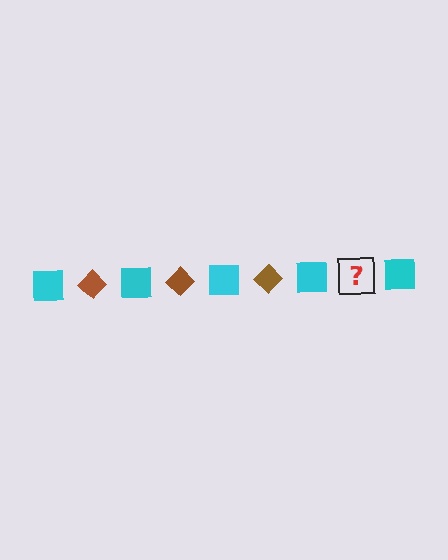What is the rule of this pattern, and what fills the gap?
The rule is that the pattern alternates between cyan square and brown diamond. The gap should be filled with a brown diamond.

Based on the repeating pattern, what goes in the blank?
The blank should be a brown diamond.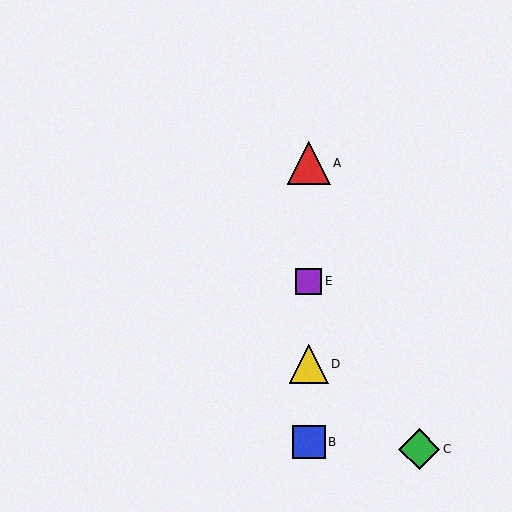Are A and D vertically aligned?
Yes, both are at x≈309.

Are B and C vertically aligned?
No, B is at x≈309 and C is at x≈419.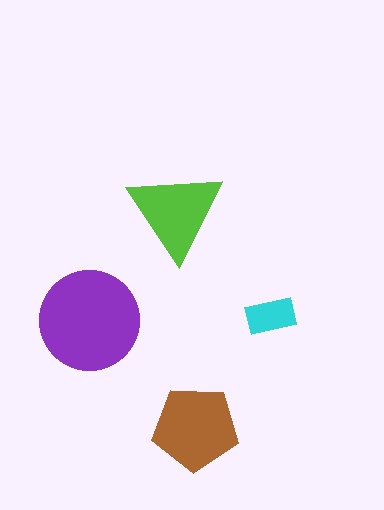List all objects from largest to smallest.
The purple circle, the brown pentagon, the lime triangle, the cyan rectangle.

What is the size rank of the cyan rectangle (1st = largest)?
4th.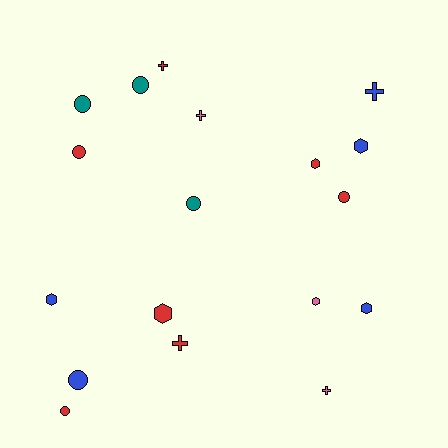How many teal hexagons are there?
There are no teal hexagons.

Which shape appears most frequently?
Circle, with 7 objects.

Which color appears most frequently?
Red, with 7 objects.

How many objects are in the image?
There are 18 objects.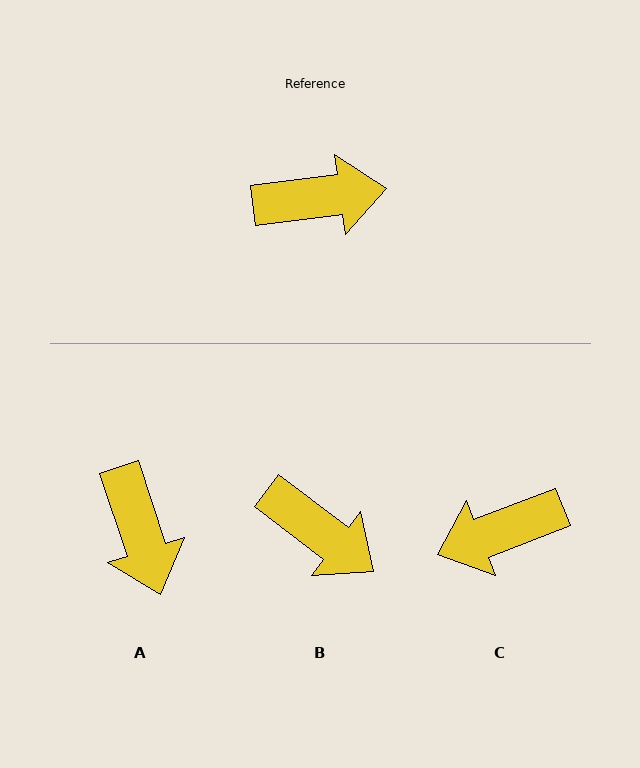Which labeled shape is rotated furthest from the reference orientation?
C, about 167 degrees away.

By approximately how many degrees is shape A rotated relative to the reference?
Approximately 79 degrees clockwise.